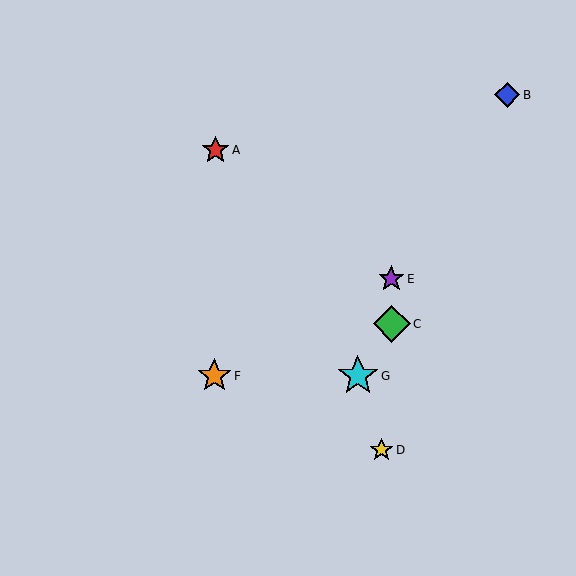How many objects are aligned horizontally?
2 objects (F, G) are aligned horizontally.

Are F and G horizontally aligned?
Yes, both are at y≈376.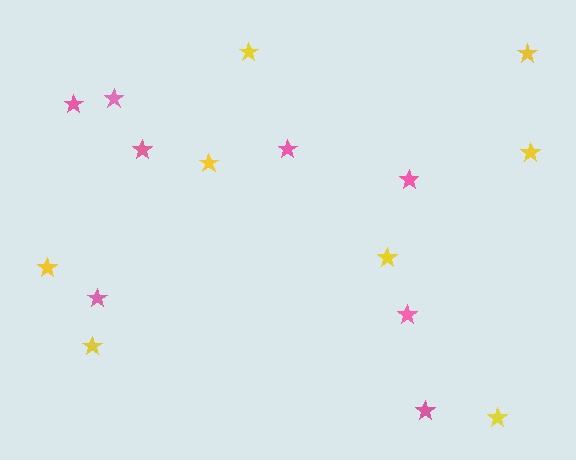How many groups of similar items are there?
There are 2 groups: one group of pink stars (8) and one group of yellow stars (8).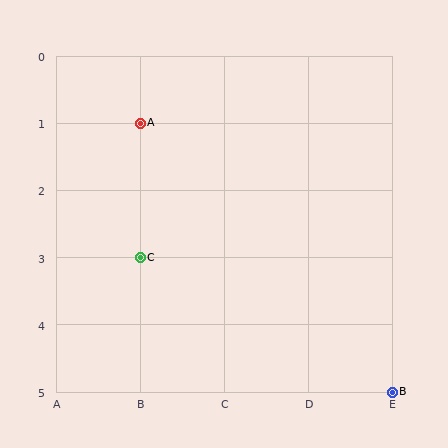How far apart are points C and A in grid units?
Points C and A are 2 rows apart.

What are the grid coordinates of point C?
Point C is at grid coordinates (B, 3).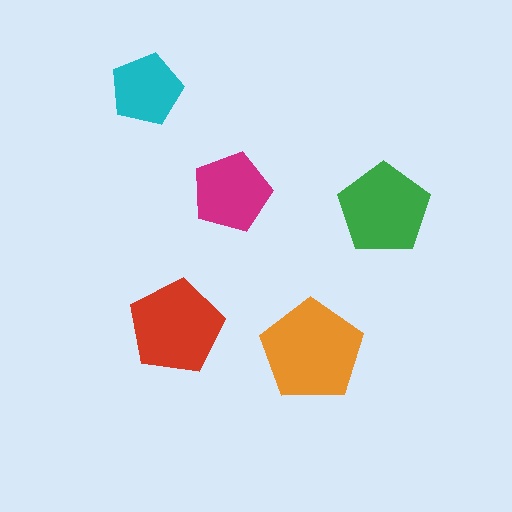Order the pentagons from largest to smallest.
the orange one, the red one, the green one, the magenta one, the cyan one.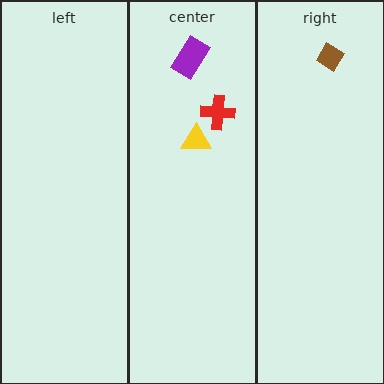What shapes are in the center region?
The yellow triangle, the red cross, the purple rectangle.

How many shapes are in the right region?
1.